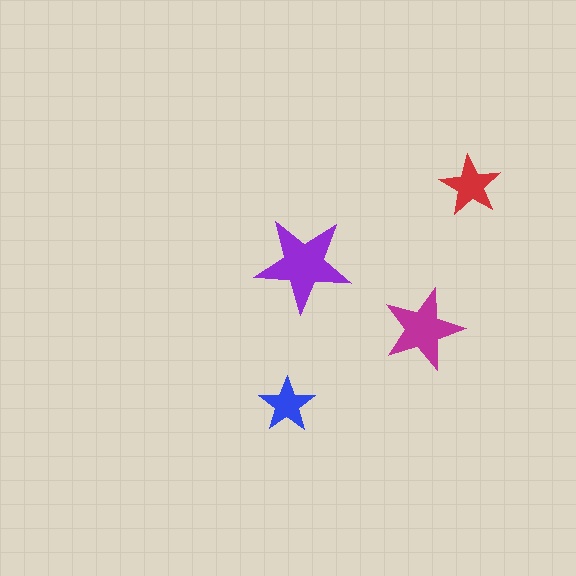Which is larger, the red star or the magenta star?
The magenta one.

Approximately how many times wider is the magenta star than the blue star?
About 1.5 times wider.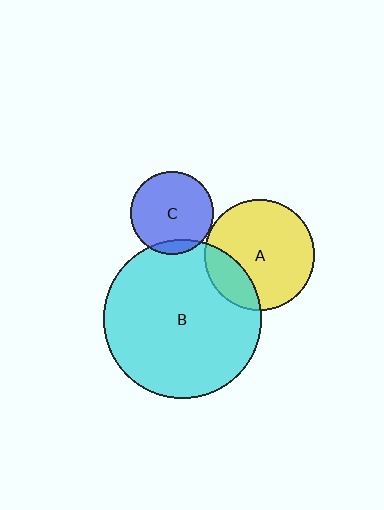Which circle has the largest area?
Circle B (cyan).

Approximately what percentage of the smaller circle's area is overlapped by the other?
Approximately 10%.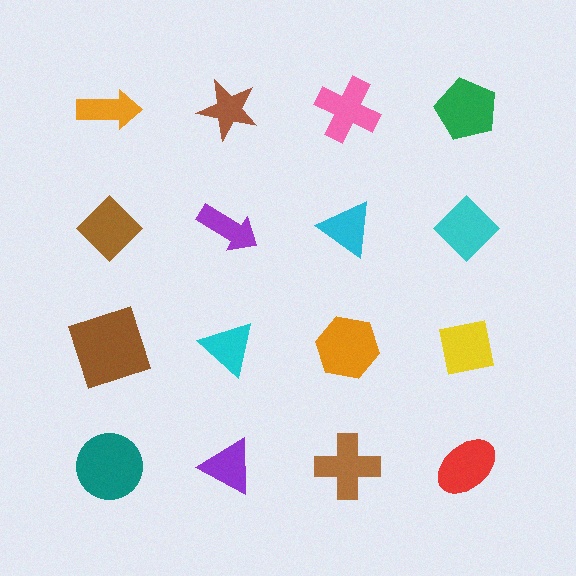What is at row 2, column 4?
A cyan diamond.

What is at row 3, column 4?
A yellow square.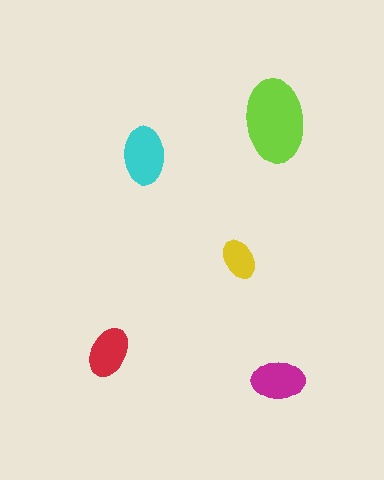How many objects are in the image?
There are 5 objects in the image.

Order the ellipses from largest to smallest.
the lime one, the cyan one, the magenta one, the red one, the yellow one.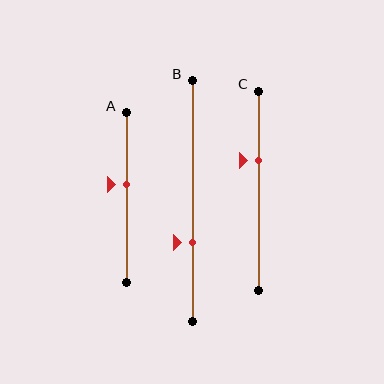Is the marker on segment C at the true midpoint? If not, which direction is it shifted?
No, the marker on segment C is shifted upward by about 15% of the segment length.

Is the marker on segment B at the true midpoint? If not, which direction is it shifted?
No, the marker on segment B is shifted downward by about 17% of the segment length.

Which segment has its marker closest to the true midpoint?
Segment A has its marker closest to the true midpoint.